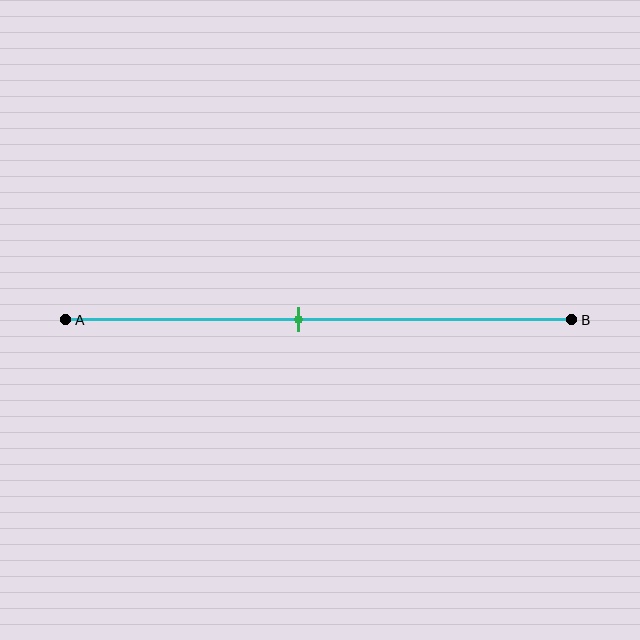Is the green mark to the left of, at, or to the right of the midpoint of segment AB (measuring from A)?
The green mark is to the left of the midpoint of segment AB.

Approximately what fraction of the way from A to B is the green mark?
The green mark is approximately 45% of the way from A to B.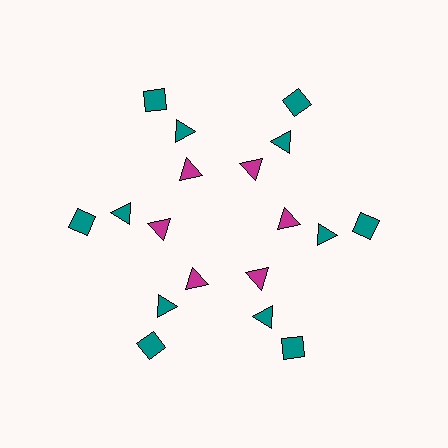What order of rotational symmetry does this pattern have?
This pattern has 6-fold rotational symmetry.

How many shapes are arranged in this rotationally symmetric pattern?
There are 18 shapes, arranged in 6 groups of 3.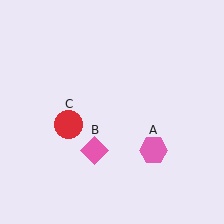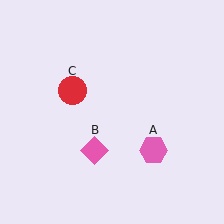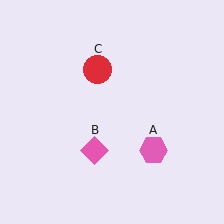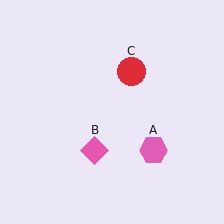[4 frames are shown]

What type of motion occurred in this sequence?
The red circle (object C) rotated clockwise around the center of the scene.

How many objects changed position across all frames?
1 object changed position: red circle (object C).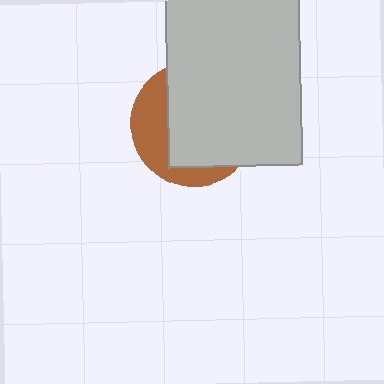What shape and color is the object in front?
The object in front is a light gray rectangle.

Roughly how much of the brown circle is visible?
A small part of it is visible (roughly 33%).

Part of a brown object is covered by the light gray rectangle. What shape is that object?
It is a circle.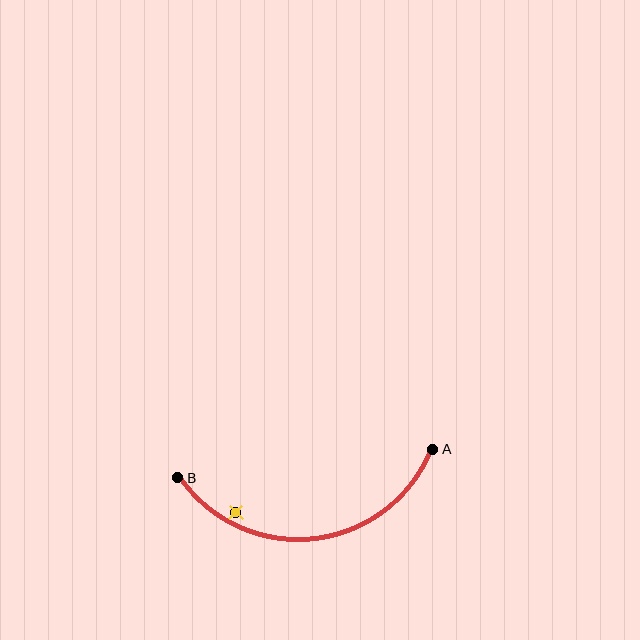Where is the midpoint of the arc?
The arc midpoint is the point on the curve farthest from the straight line joining A and B. It sits below that line.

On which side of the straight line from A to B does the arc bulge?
The arc bulges below the straight line connecting A and B.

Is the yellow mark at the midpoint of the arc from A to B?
No — the yellow mark does not lie on the arc at all. It sits slightly inside the curve.